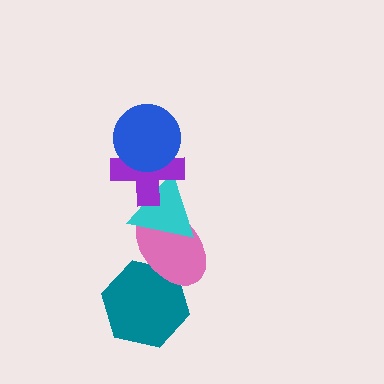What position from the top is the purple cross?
The purple cross is 2nd from the top.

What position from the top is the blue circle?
The blue circle is 1st from the top.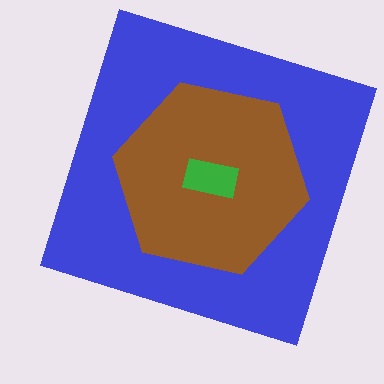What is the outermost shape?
The blue square.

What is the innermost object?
The green rectangle.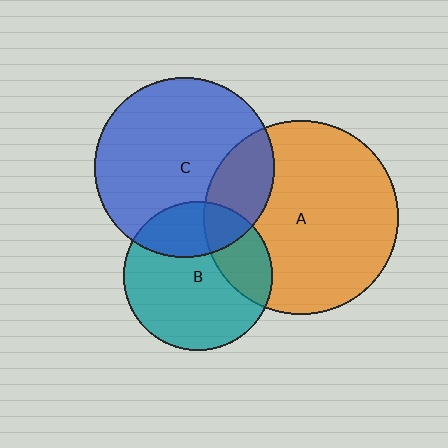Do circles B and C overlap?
Yes.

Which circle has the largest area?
Circle A (orange).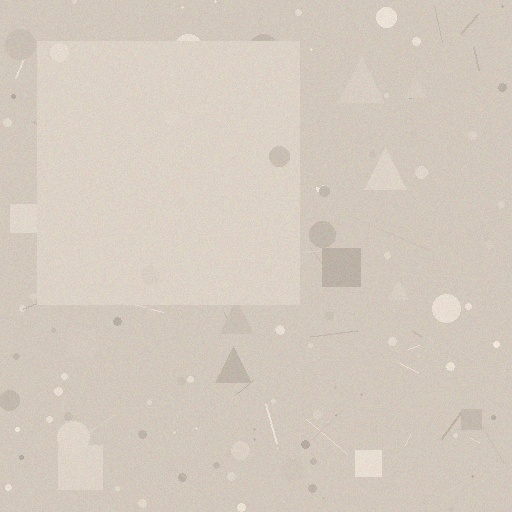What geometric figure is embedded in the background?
A square is embedded in the background.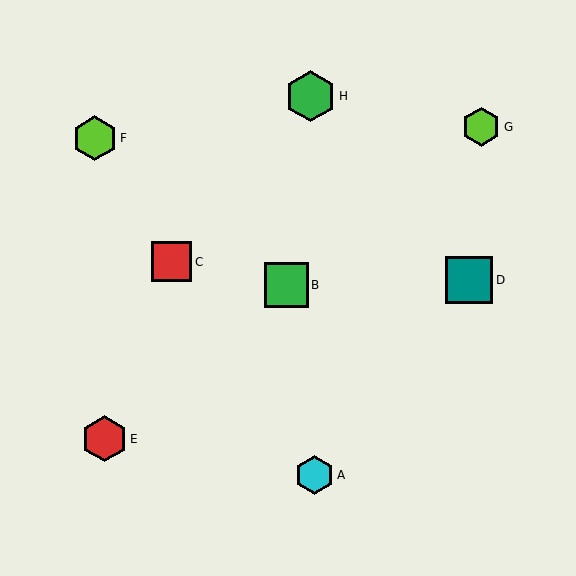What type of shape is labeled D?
Shape D is a teal square.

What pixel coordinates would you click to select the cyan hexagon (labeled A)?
Click at (315, 475) to select the cyan hexagon A.